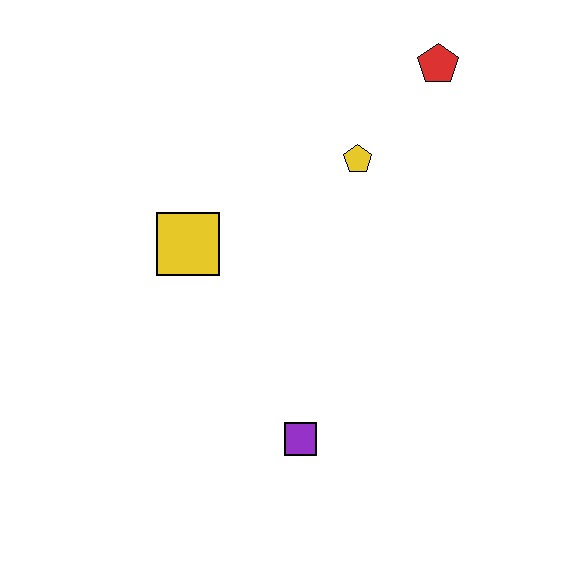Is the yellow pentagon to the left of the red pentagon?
Yes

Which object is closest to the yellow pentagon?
The red pentagon is closest to the yellow pentagon.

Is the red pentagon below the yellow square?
No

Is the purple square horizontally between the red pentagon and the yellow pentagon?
No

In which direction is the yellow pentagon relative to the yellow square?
The yellow pentagon is to the right of the yellow square.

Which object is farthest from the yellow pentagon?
The purple square is farthest from the yellow pentagon.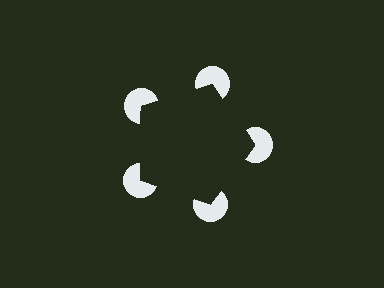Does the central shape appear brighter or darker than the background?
It typically appears slightly darker than the background, even though no actual brightness change is drawn.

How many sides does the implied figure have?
5 sides.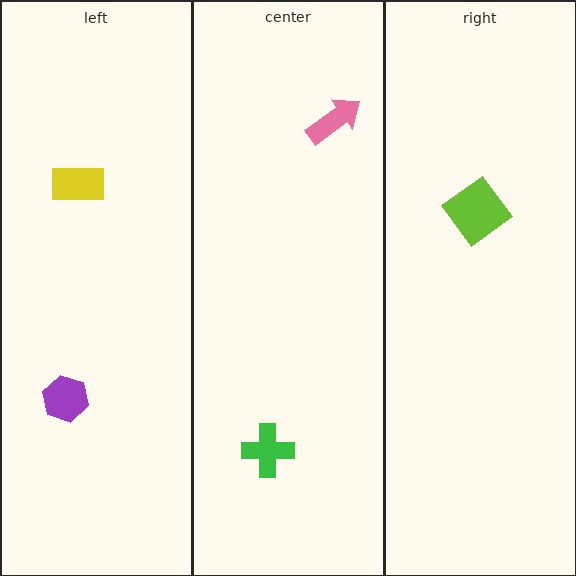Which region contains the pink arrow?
The center region.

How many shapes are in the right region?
1.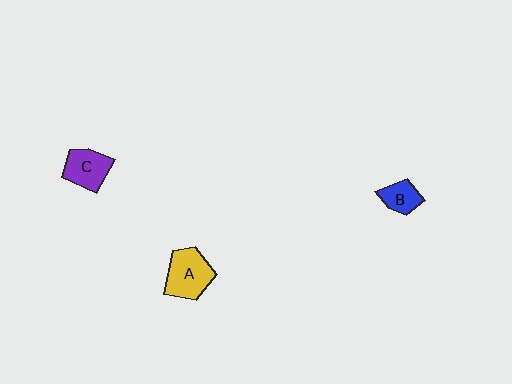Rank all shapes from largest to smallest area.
From largest to smallest: A (yellow), C (purple), B (blue).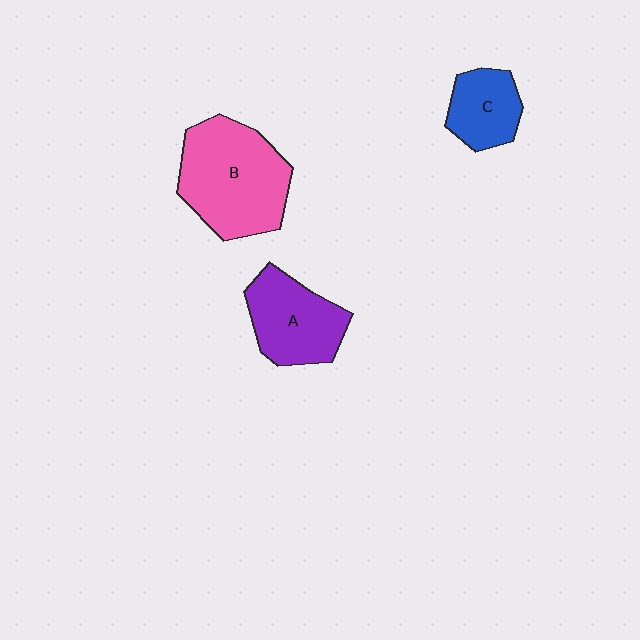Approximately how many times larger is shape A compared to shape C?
Approximately 1.4 times.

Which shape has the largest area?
Shape B (pink).